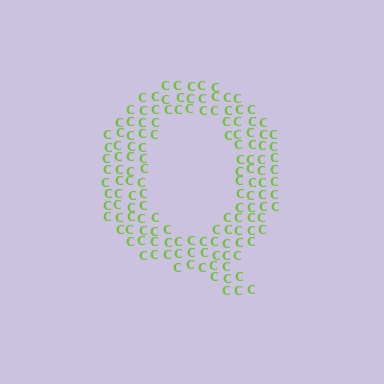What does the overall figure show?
The overall figure shows the letter Q.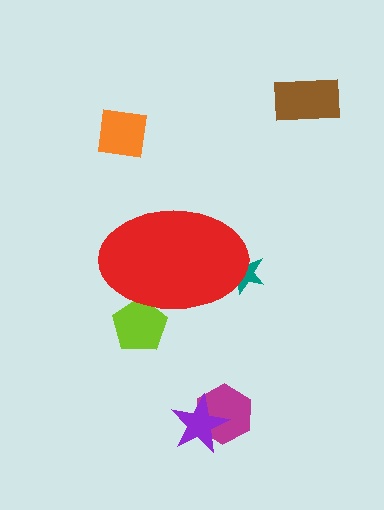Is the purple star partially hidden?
No, the purple star is fully visible.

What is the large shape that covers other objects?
A red ellipse.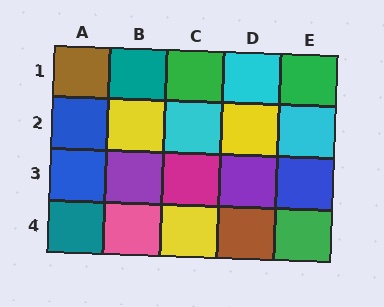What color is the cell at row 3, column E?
Blue.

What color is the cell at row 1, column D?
Cyan.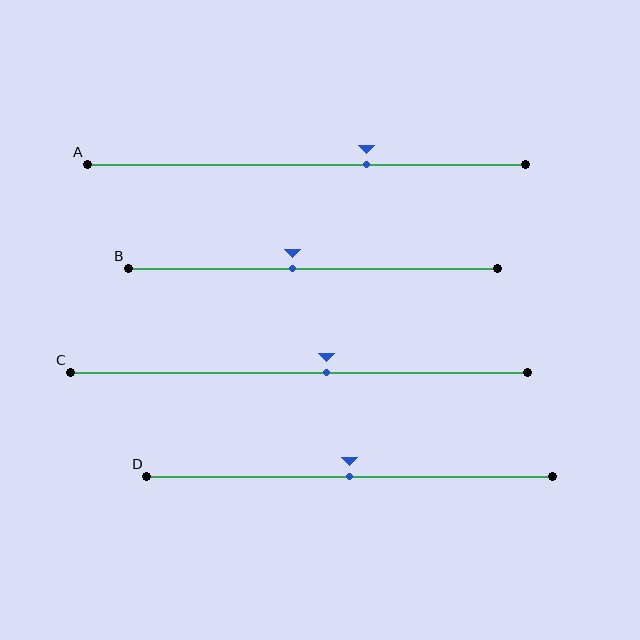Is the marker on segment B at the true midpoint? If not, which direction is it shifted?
No, the marker on segment B is shifted to the left by about 5% of the segment length.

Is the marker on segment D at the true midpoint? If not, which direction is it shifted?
Yes, the marker on segment D is at the true midpoint.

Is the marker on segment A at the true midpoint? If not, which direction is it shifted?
No, the marker on segment A is shifted to the right by about 14% of the segment length.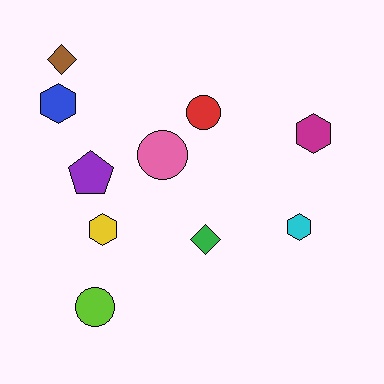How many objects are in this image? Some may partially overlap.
There are 10 objects.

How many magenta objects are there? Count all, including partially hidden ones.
There is 1 magenta object.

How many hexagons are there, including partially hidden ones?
There are 4 hexagons.